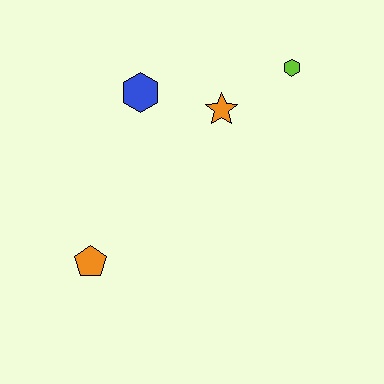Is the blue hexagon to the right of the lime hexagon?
No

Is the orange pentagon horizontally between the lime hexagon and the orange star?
No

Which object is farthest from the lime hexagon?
The orange pentagon is farthest from the lime hexagon.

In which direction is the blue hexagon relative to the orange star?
The blue hexagon is to the left of the orange star.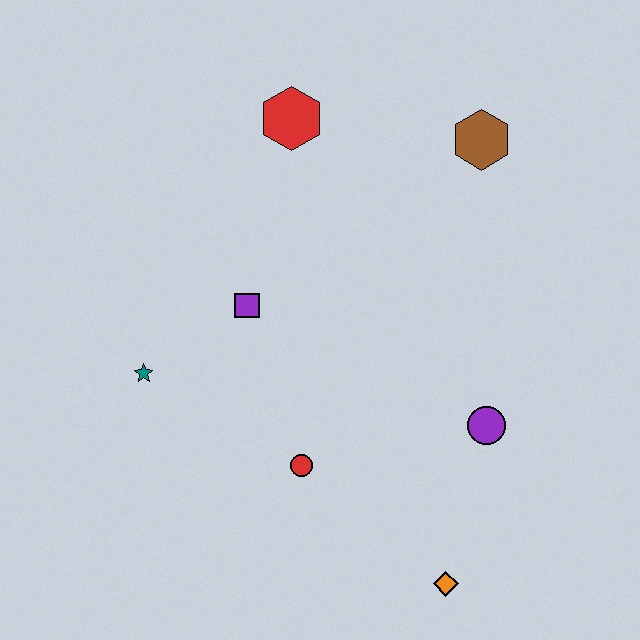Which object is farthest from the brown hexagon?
The orange diamond is farthest from the brown hexagon.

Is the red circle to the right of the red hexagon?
Yes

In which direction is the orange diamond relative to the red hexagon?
The orange diamond is below the red hexagon.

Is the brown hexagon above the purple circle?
Yes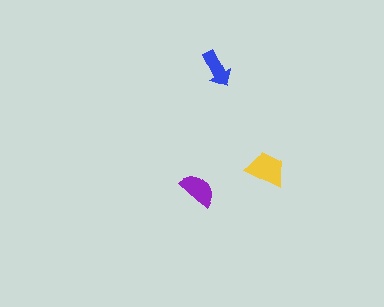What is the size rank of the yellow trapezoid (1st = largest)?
1st.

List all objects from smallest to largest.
The blue arrow, the purple semicircle, the yellow trapezoid.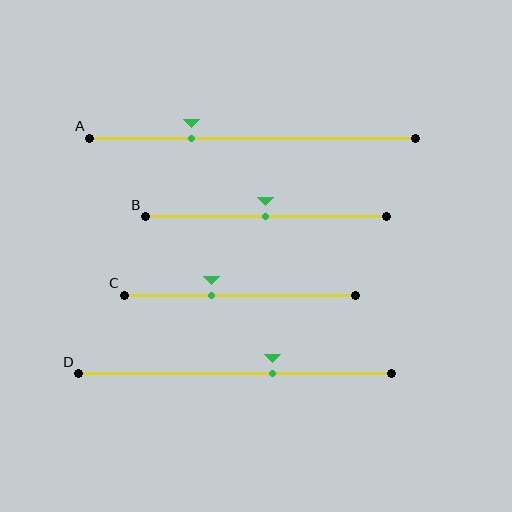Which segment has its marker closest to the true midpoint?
Segment B has its marker closest to the true midpoint.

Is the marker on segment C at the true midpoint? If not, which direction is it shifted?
No, the marker on segment C is shifted to the left by about 12% of the segment length.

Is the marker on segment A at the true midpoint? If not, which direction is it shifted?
No, the marker on segment A is shifted to the left by about 19% of the segment length.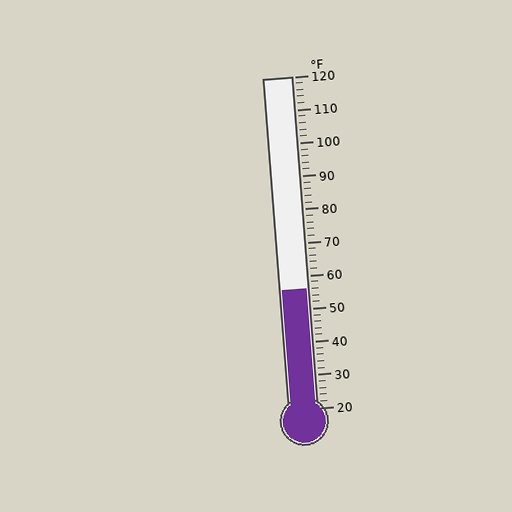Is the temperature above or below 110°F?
The temperature is below 110°F.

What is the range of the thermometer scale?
The thermometer scale ranges from 20°F to 120°F.